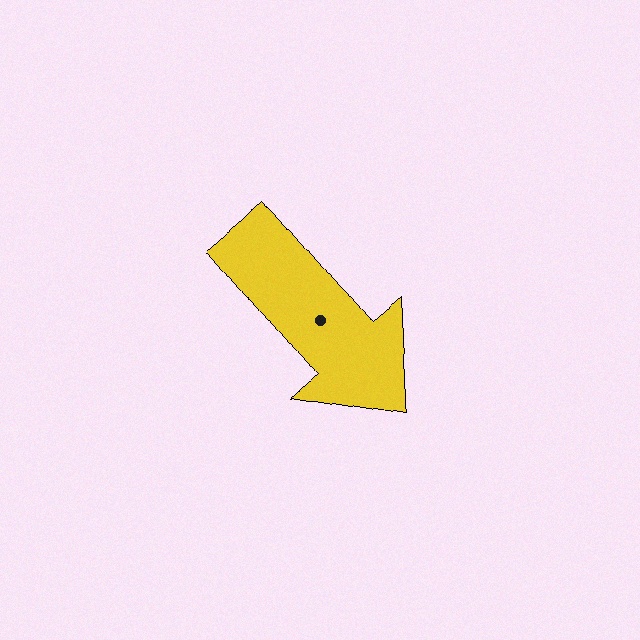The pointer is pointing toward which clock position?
Roughly 5 o'clock.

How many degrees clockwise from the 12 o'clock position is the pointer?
Approximately 140 degrees.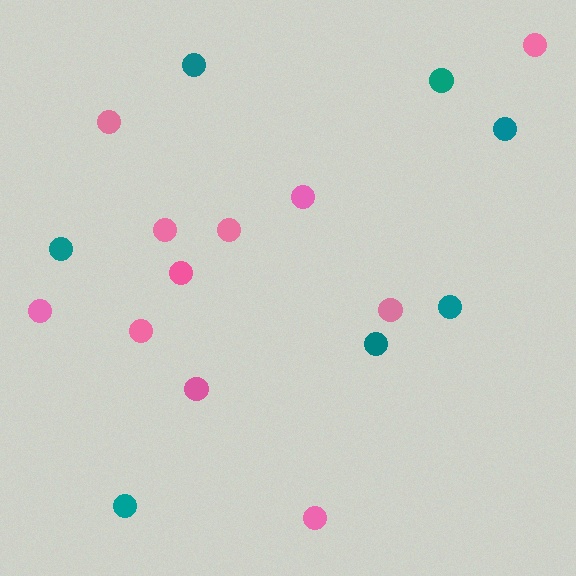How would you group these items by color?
There are 2 groups: one group of teal circles (7) and one group of pink circles (11).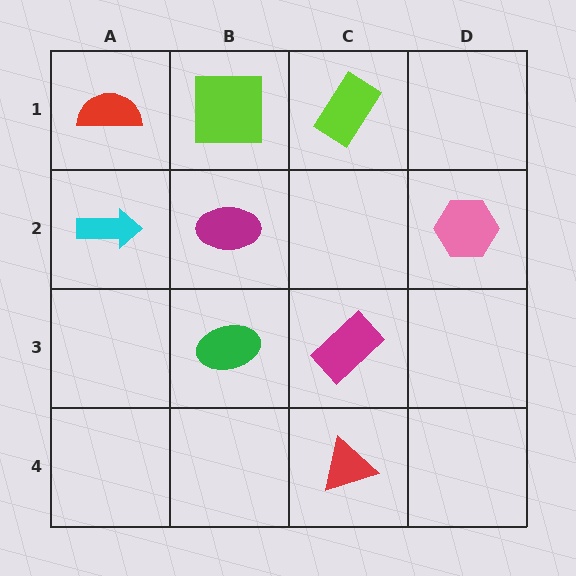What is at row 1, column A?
A red semicircle.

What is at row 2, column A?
A cyan arrow.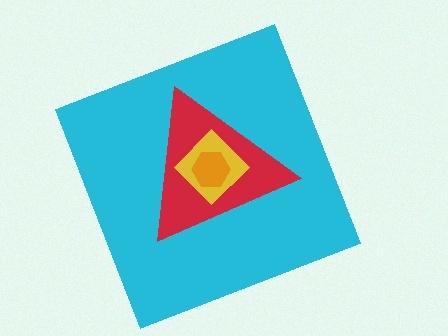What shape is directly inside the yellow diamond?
The orange hexagon.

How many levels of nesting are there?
4.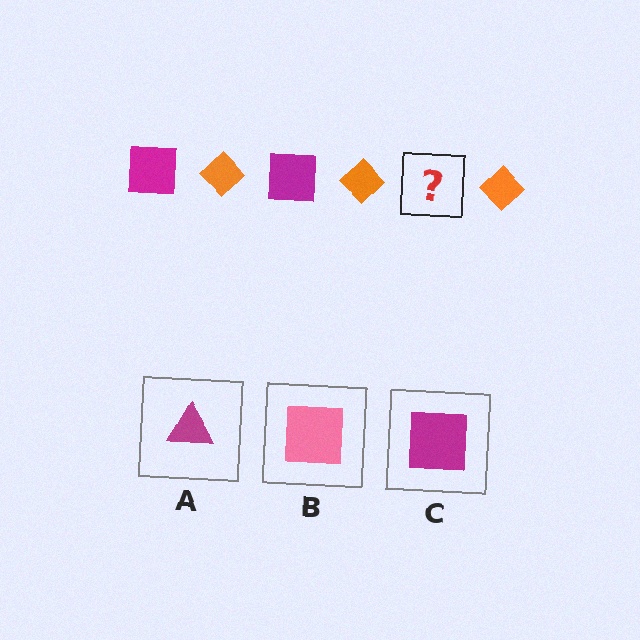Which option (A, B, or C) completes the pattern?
C.